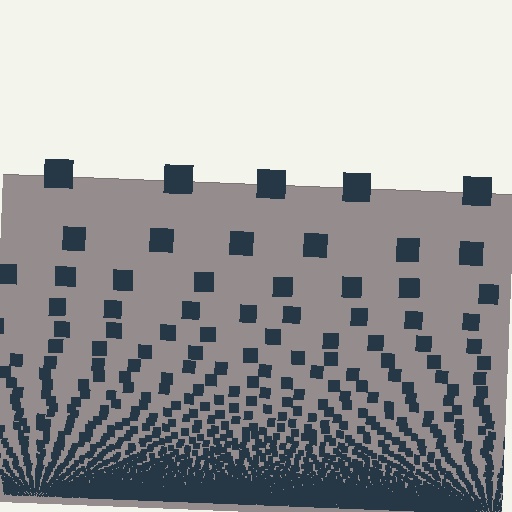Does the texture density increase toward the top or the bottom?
Density increases toward the bottom.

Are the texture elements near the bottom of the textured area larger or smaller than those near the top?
Smaller. The gradient is inverted — elements near the bottom are smaller and denser.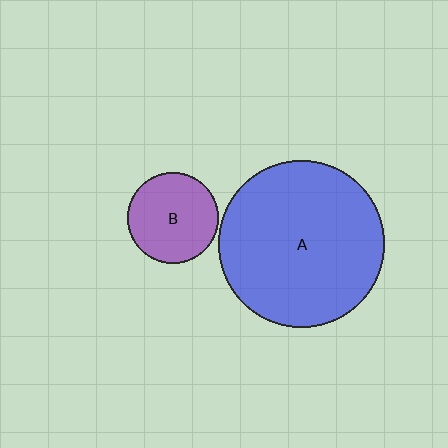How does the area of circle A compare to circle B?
Approximately 3.4 times.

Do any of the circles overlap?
No, none of the circles overlap.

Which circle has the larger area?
Circle A (blue).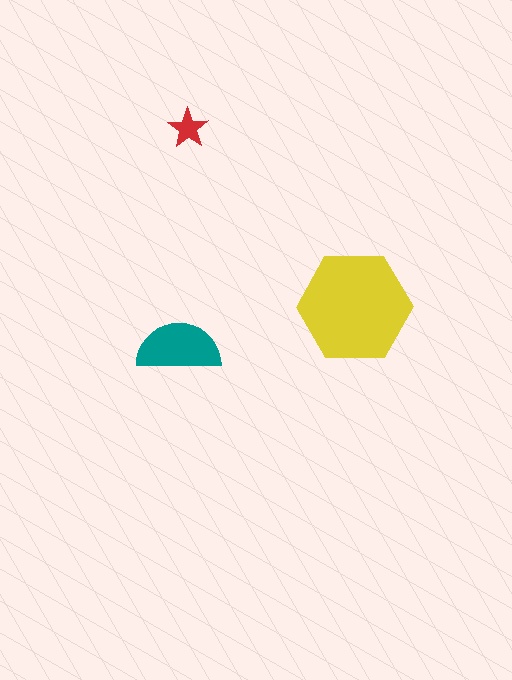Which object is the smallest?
The red star.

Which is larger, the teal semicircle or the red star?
The teal semicircle.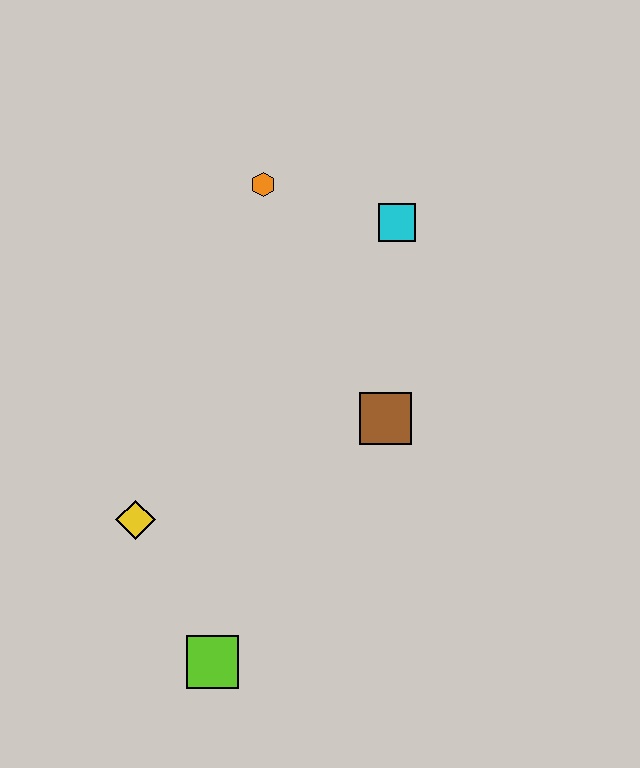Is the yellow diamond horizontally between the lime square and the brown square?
No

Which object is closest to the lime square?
The yellow diamond is closest to the lime square.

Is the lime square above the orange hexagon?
No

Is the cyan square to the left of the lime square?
No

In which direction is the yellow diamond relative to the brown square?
The yellow diamond is to the left of the brown square.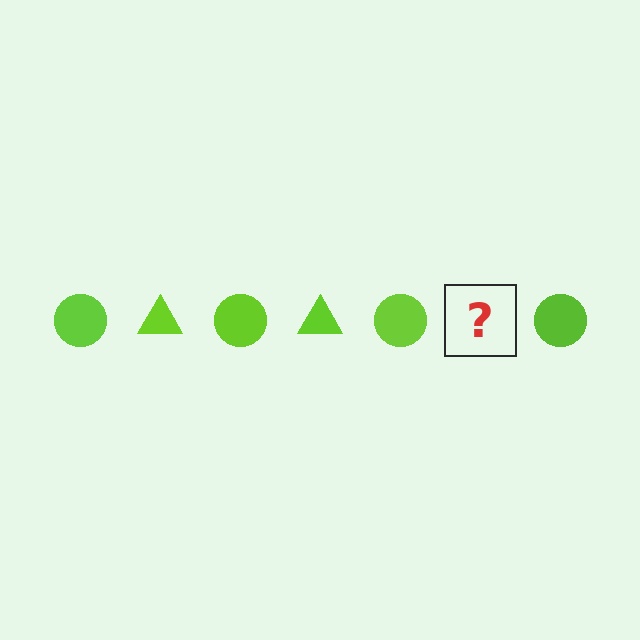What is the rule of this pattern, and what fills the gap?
The rule is that the pattern cycles through circle, triangle shapes in lime. The gap should be filled with a lime triangle.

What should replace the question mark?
The question mark should be replaced with a lime triangle.